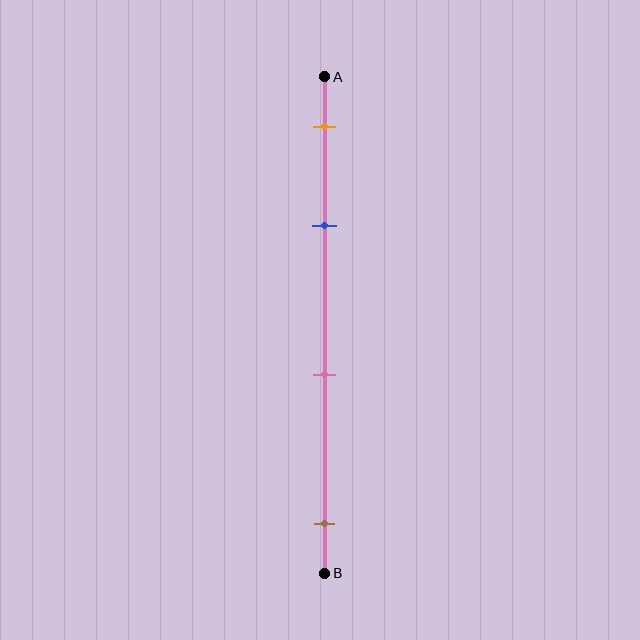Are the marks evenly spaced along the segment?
No, the marks are not evenly spaced.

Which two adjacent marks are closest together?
The orange and blue marks are the closest adjacent pair.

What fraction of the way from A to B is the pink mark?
The pink mark is approximately 60% (0.6) of the way from A to B.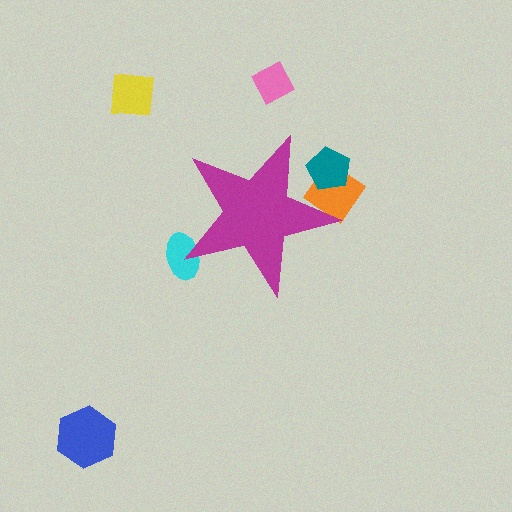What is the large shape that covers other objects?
A magenta star.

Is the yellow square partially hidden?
No, the yellow square is fully visible.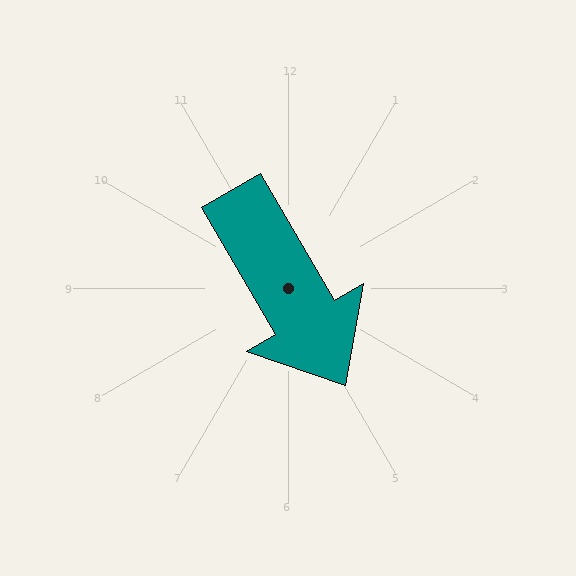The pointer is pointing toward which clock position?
Roughly 5 o'clock.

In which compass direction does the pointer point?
Southeast.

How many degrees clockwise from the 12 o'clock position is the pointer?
Approximately 150 degrees.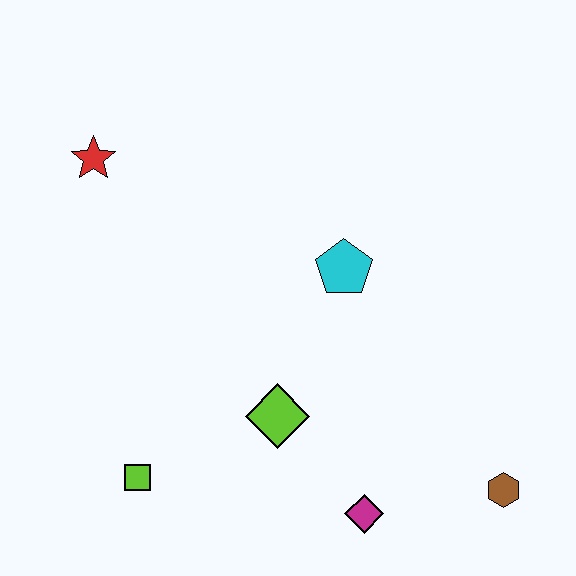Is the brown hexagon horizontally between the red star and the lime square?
No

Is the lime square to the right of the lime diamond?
No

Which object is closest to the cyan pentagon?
The lime diamond is closest to the cyan pentagon.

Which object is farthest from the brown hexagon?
The red star is farthest from the brown hexagon.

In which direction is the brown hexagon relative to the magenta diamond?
The brown hexagon is to the right of the magenta diamond.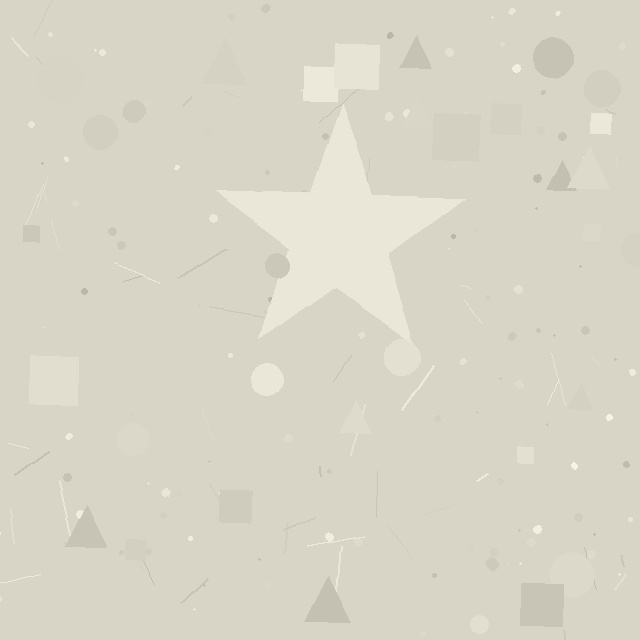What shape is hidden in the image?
A star is hidden in the image.